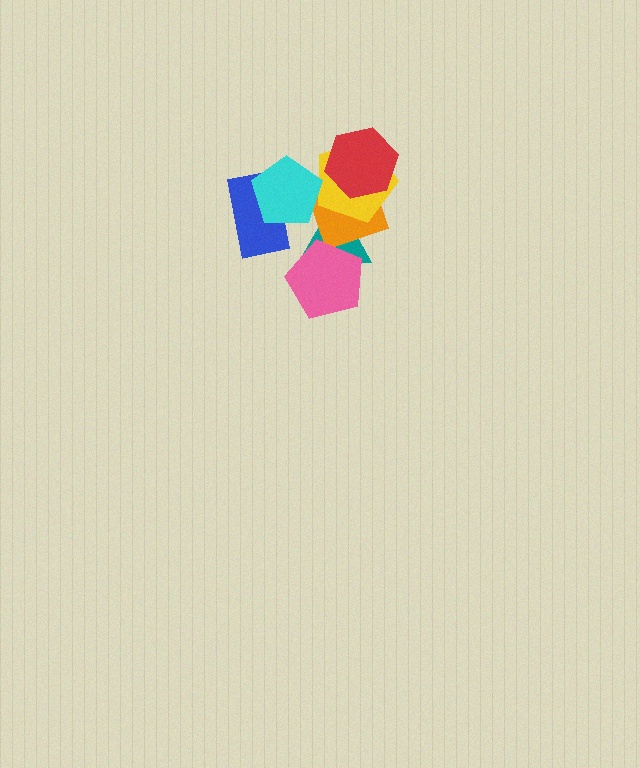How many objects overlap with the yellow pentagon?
4 objects overlap with the yellow pentagon.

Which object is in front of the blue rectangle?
The cyan pentagon is in front of the blue rectangle.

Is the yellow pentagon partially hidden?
Yes, it is partially covered by another shape.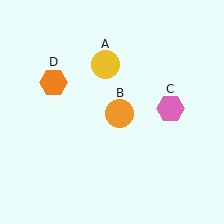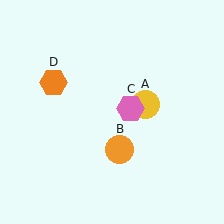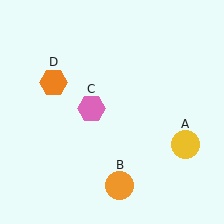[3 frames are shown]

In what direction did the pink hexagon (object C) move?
The pink hexagon (object C) moved left.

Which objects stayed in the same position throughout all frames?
Orange hexagon (object D) remained stationary.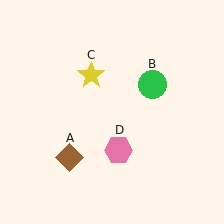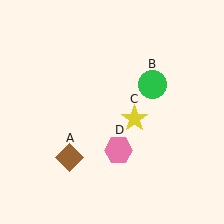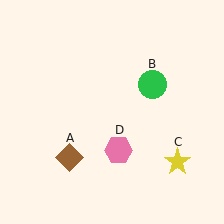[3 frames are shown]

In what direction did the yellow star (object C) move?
The yellow star (object C) moved down and to the right.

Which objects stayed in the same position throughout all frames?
Brown diamond (object A) and green circle (object B) and pink hexagon (object D) remained stationary.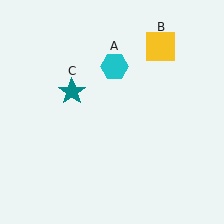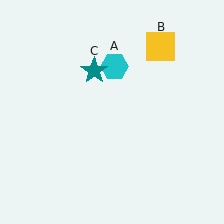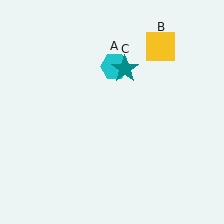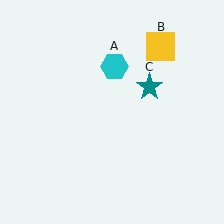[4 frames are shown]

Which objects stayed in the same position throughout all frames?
Cyan hexagon (object A) and yellow square (object B) remained stationary.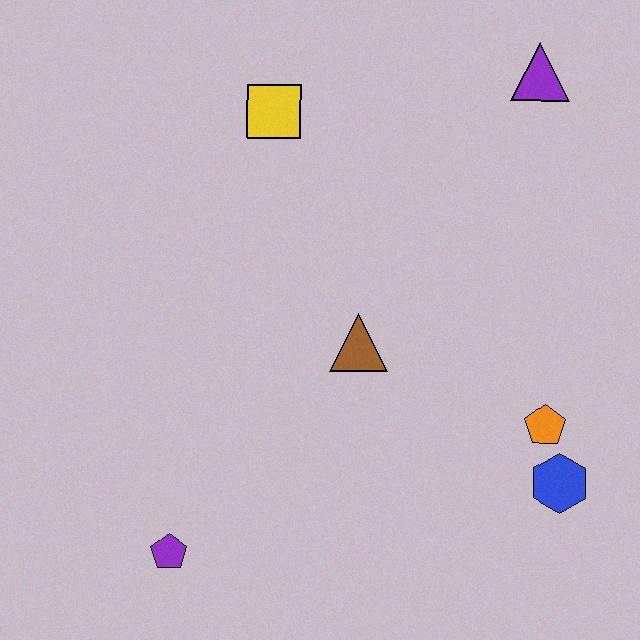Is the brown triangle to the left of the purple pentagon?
No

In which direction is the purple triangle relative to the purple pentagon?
The purple triangle is above the purple pentagon.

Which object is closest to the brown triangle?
The orange pentagon is closest to the brown triangle.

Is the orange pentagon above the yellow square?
No